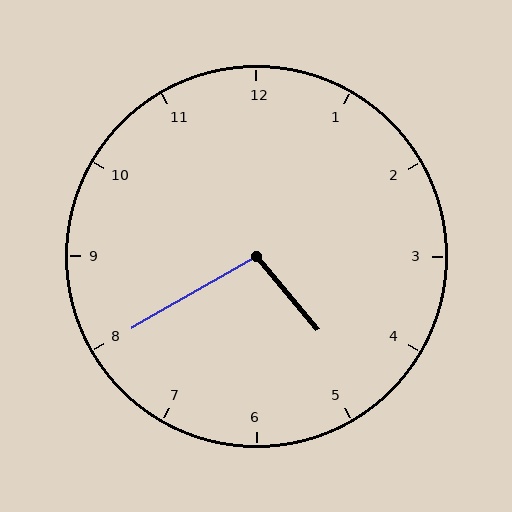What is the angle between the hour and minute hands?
Approximately 100 degrees.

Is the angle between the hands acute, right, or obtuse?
It is obtuse.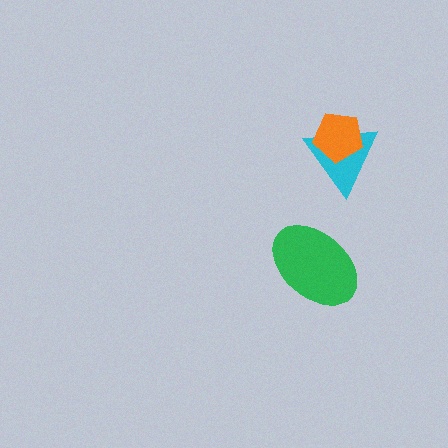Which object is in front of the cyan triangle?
The orange pentagon is in front of the cyan triangle.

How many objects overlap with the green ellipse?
0 objects overlap with the green ellipse.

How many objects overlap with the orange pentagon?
1 object overlaps with the orange pentagon.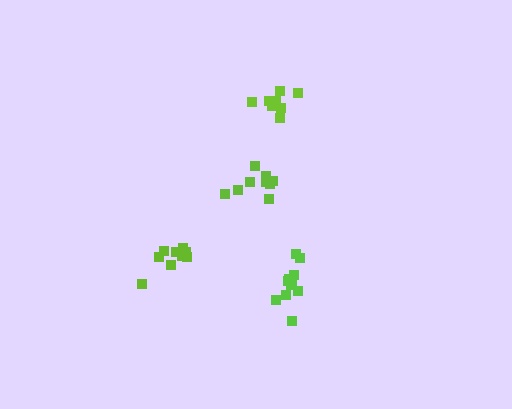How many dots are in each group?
Group 1: 9 dots, Group 2: 10 dots, Group 3: 9 dots, Group 4: 8 dots (36 total).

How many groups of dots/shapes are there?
There are 4 groups.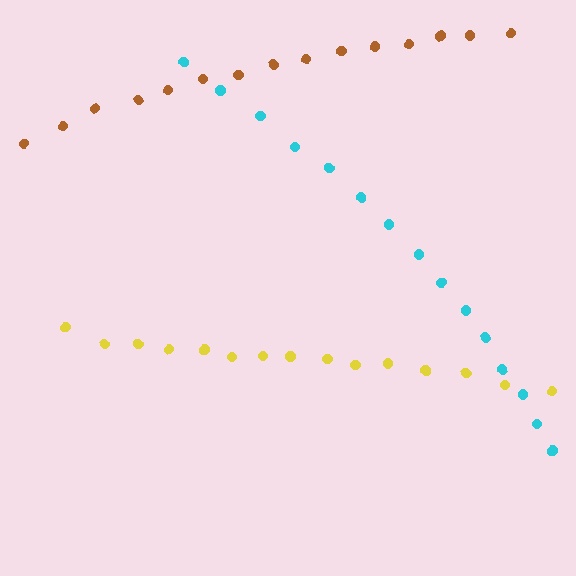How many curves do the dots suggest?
There are 3 distinct paths.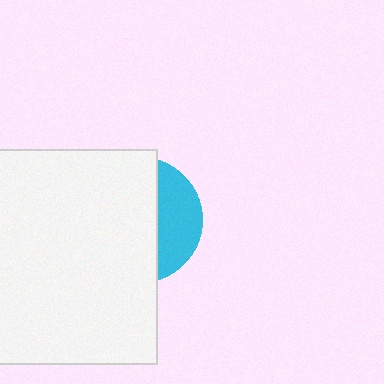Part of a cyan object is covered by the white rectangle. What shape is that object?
It is a circle.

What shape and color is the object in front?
The object in front is a white rectangle.